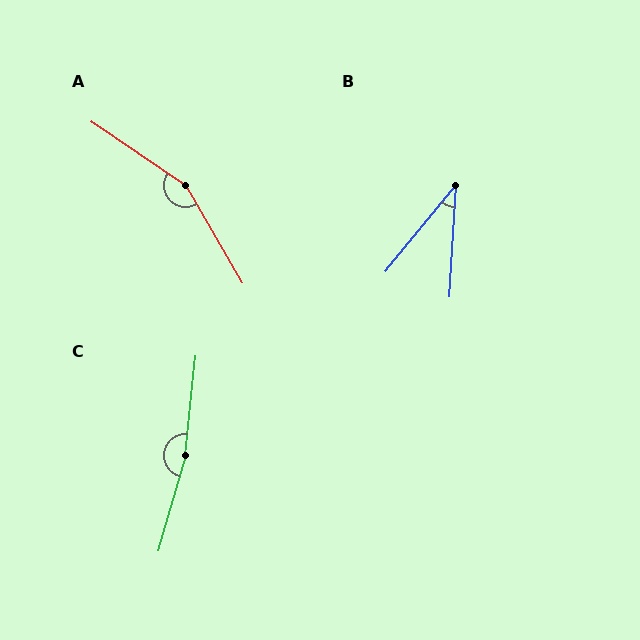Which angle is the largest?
C, at approximately 170 degrees.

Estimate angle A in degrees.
Approximately 154 degrees.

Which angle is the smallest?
B, at approximately 36 degrees.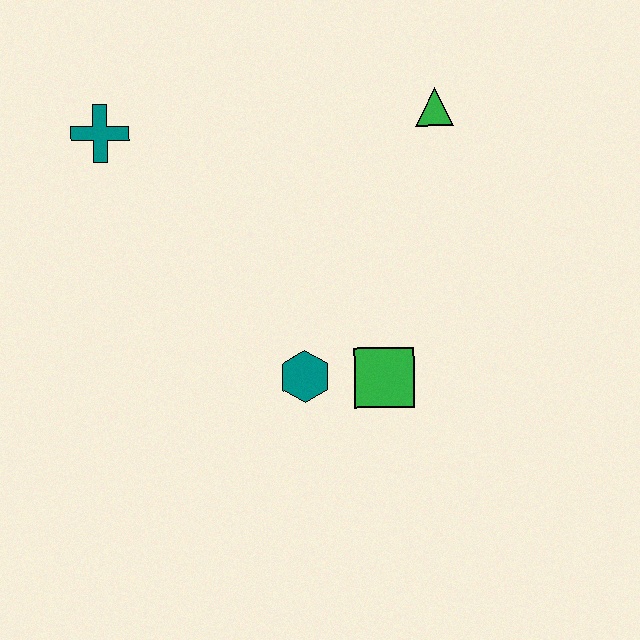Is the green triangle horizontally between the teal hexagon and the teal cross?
No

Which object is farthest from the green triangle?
The teal cross is farthest from the green triangle.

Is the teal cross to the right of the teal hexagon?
No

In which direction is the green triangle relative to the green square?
The green triangle is above the green square.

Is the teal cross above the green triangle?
No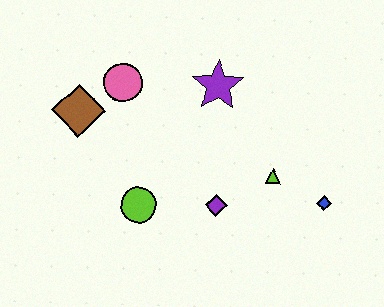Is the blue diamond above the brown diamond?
No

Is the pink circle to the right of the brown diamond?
Yes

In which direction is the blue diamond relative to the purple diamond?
The blue diamond is to the right of the purple diamond.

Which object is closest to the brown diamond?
The pink circle is closest to the brown diamond.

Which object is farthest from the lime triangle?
The brown diamond is farthest from the lime triangle.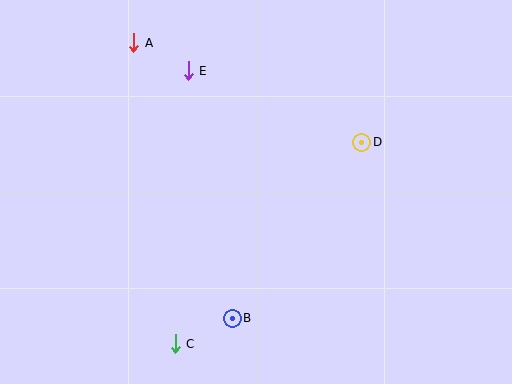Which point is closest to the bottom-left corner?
Point C is closest to the bottom-left corner.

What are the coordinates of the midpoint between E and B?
The midpoint between E and B is at (210, 194).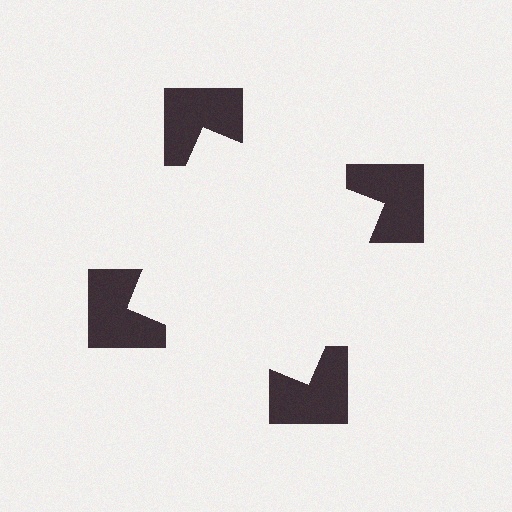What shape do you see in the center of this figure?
An illusory square — its edges are inferred from the aligned wedge cuts in the notched squares, not physically drawn.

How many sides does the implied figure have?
4 sides.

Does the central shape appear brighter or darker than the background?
It typically appears slightly brighter than the background, even though no actual brightness change is drawn.